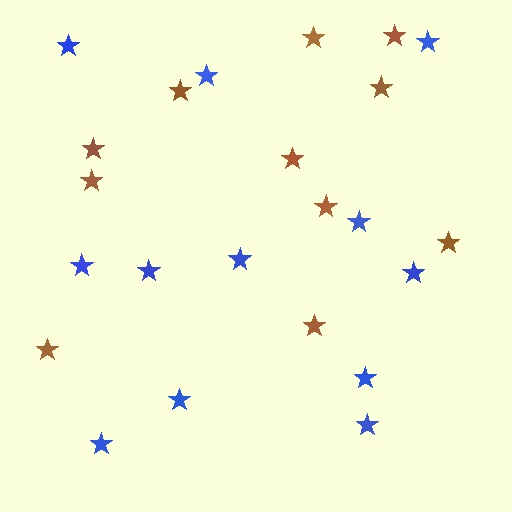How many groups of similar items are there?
There are 2 groups: one group of brown stars (11) and one group of blue stars (12).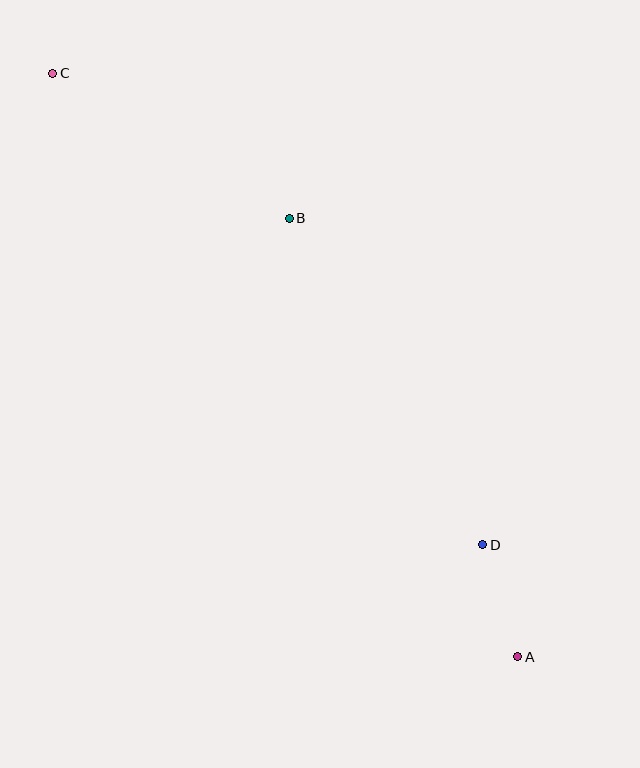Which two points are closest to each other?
Points A and D are closest to each other.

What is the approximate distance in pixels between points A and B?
The distance between A and B is approximately 494 pixels.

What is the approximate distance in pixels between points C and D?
The distance between C and D is approximately 638 pixels.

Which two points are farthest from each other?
Points A and C are farthest from each other.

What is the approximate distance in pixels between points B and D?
The distance between B and D is approximately 380 pixels.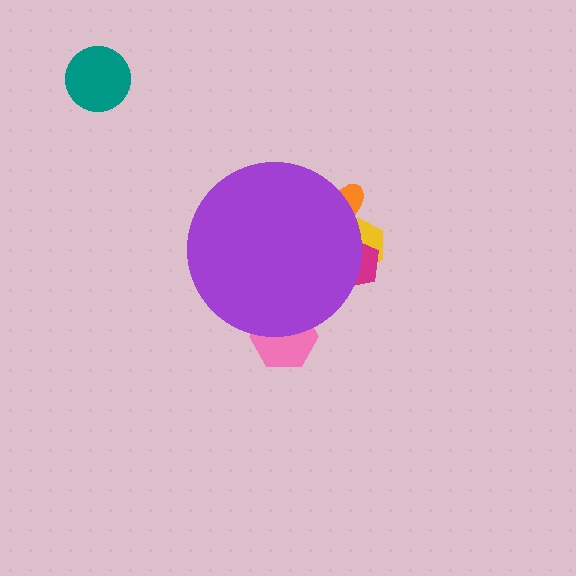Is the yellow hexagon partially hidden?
Yes, the yellow hexagon is partially hidden behind the purple circle.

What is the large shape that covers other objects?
A purple circle.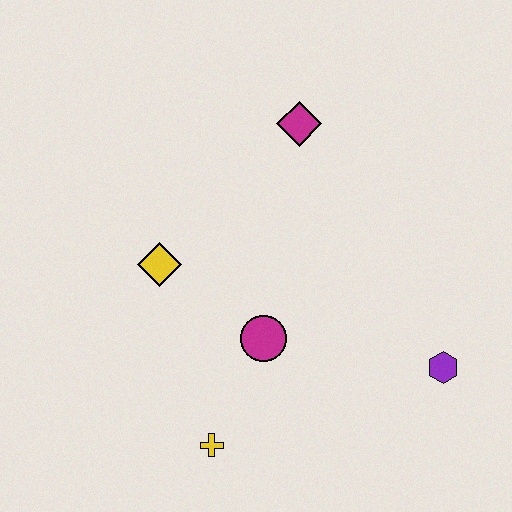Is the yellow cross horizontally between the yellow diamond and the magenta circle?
Yes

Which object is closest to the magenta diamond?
The yellow diamond is closest to the magenta diamond.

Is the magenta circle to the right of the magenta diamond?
No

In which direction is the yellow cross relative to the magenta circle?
The yellow cross is below the magenta circle.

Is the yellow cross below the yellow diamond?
Yes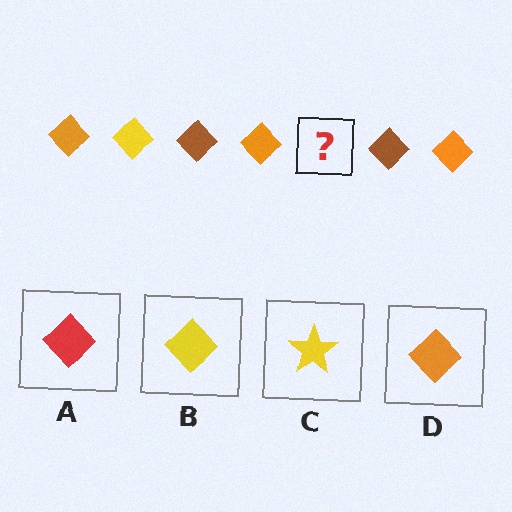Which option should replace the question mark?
Option B.